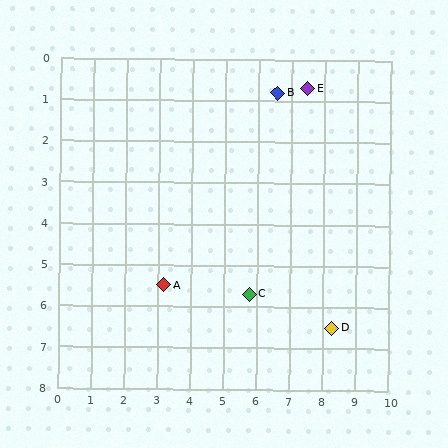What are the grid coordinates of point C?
Point C is at approximately (5.8, 5.7).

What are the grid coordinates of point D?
Point D is at approximately (8.3, 6.5).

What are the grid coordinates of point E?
Point E is at approximately (7.5, 0.7).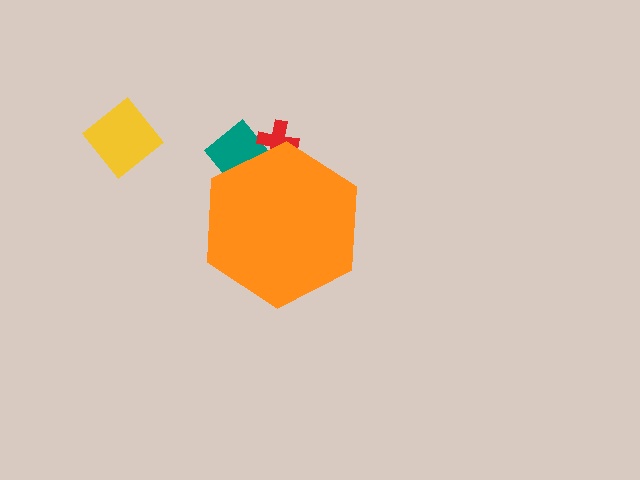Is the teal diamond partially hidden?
Yes, the teal diamond is partially hidden behind the orange hexagon.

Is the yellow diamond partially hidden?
No, the yellow diamond is fully visible.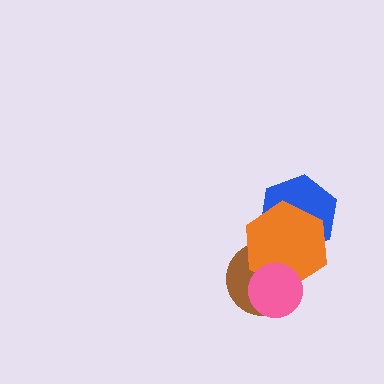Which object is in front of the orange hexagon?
The pink circle is in front of the orange hexagon.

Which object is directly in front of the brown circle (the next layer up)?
The orange hexagon is directly in front of the brown circle.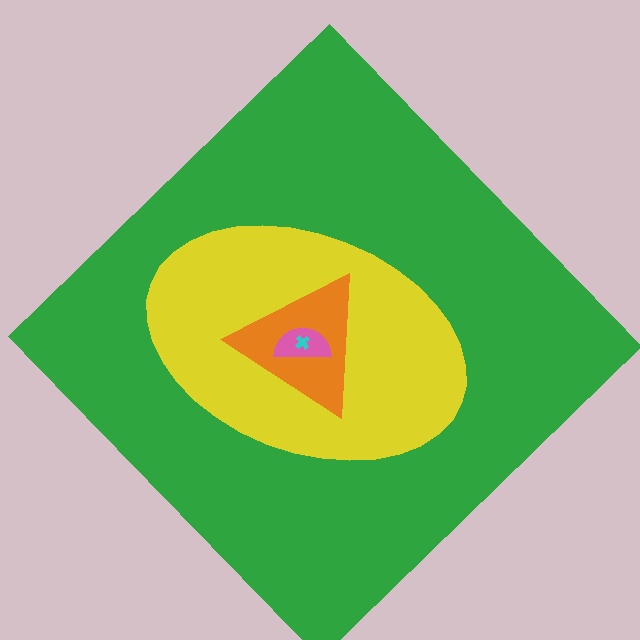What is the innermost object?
The cyan cross.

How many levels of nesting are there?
5.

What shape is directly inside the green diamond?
The yellow ellipse.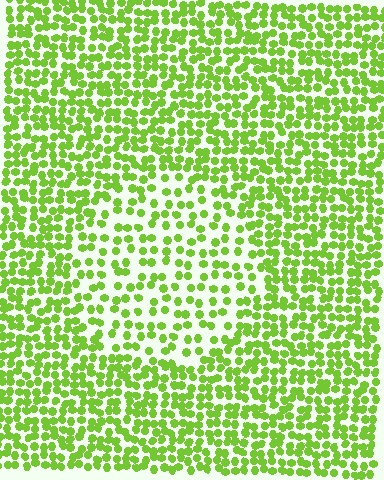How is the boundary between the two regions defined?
The boundary is defined by a change in element density (approximately 1.8x ratio). All elements are the same color, size, and shape.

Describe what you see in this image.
The image contains small lime elements arranged at two different densities. A circle-shaped region is visible where the elements are less densely packed than the surrounding area.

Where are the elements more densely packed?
The elements are more densely packed outside the circle boundary.